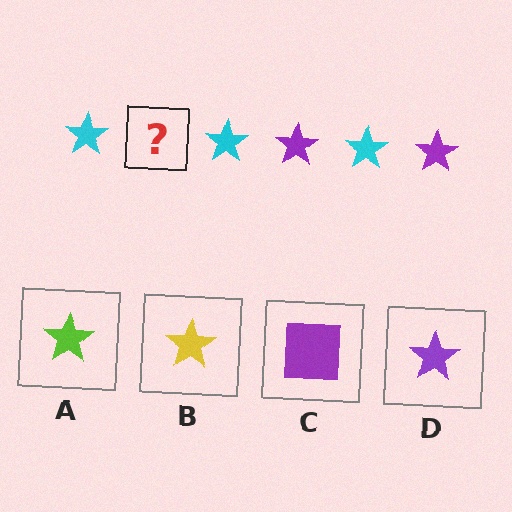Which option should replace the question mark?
Option D.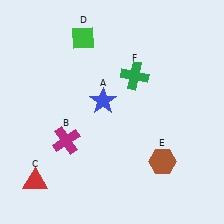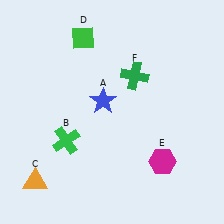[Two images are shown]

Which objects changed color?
B changed from magenta to green. C changed from red to orange. E changed from brown to magenta.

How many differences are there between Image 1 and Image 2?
There are 3 differences between the two images.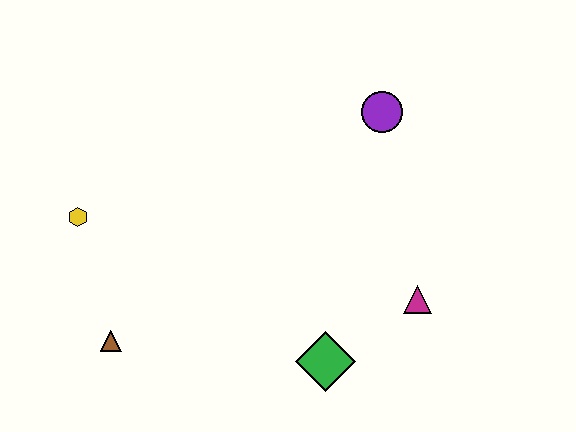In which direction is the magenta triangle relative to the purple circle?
The magenta triangle is below the purple circle.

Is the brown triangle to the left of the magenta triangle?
Yes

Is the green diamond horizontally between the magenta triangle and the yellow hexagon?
Yes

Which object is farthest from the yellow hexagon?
The magenta triangle is farthest from the yellow hexagon.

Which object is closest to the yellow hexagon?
The brown triangle is closest to the yellow hexagon.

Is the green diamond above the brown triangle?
No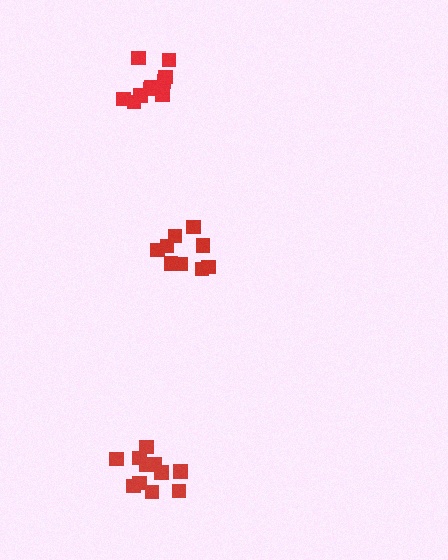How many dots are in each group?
Group 1: 9 dots, Group 2: 10 dots, Group 3: 11 dots (30 total).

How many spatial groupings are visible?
There are 3 spatial groupings.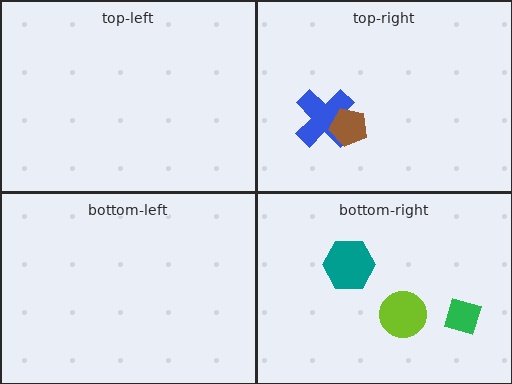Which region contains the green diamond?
The bottom-right region.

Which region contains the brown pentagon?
The top-right region.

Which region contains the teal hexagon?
The bottom-right region.